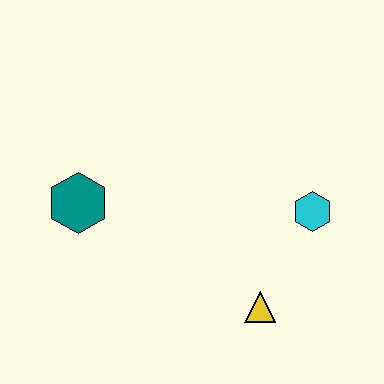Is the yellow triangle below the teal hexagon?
Yes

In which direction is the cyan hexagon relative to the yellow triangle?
The cyan hexagon is above the yellow triangle.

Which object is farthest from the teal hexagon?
The cyan hexagon is farthest from the teal hexagon.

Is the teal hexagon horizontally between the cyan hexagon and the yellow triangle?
No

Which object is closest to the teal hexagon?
The yellow triangle is closest to the teal hexagon.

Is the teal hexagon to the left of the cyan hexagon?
Yes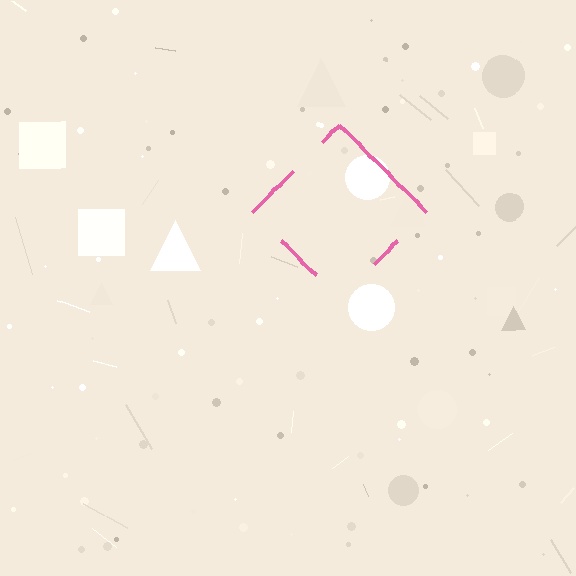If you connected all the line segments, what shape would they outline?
They would outline a diamond.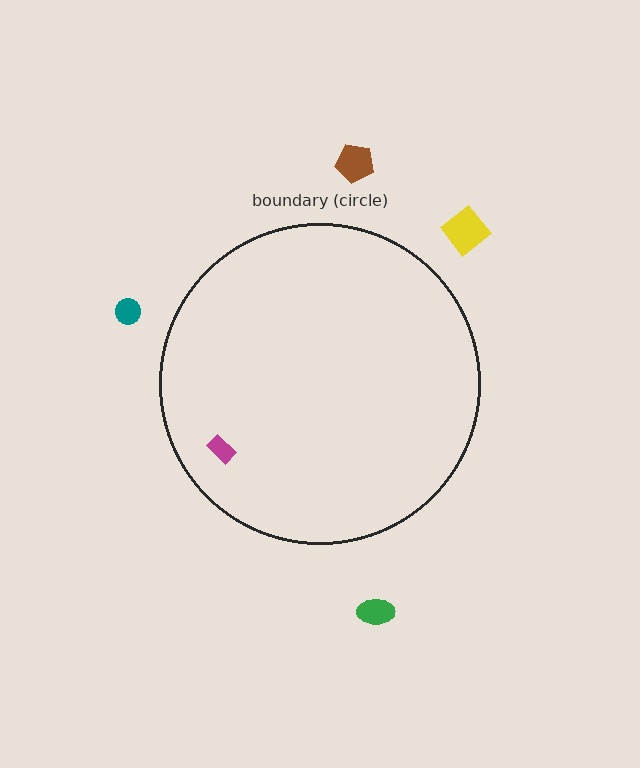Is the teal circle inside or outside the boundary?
Outside.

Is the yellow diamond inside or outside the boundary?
Outside.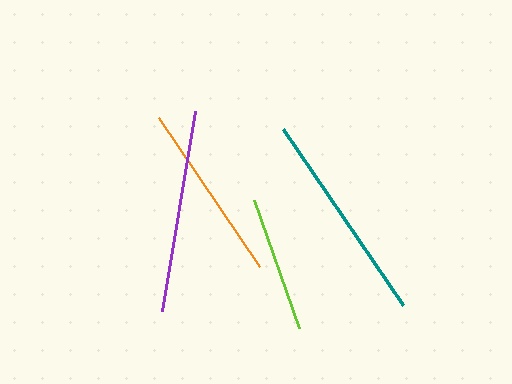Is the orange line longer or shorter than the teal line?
The teal line is longer than the orange line.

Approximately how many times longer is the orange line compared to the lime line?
The orange line is approximately 1.3 times the length of the lime line.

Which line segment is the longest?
The teal line is the longest at approximately 212 pixels.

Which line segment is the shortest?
The lime line is the shortest at approximately 136 pixels.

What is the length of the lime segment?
The lime segment is approximately 136 pixels long.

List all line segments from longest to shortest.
From longest to shortest: teal, purple, orange, lime.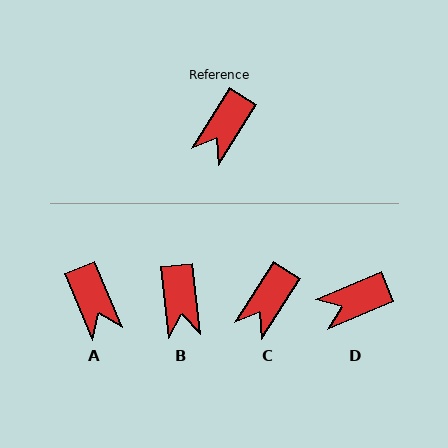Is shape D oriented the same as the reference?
No, it is off by about 35 degrees.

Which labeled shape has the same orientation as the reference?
C.